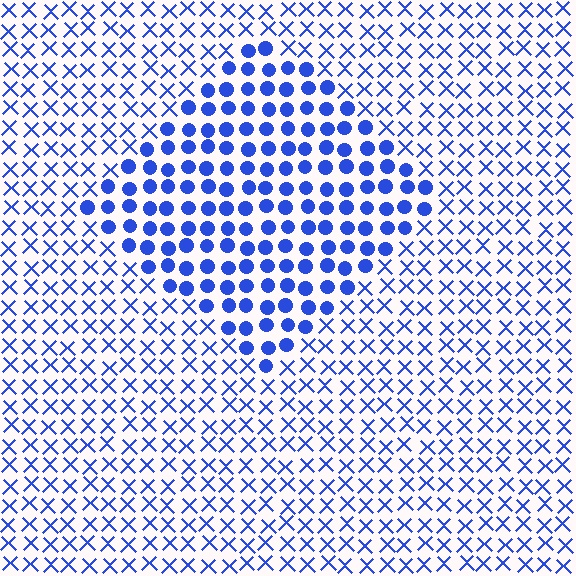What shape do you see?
I see a diamond.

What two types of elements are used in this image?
The image uses circles inside the diamond region and X marks outside it.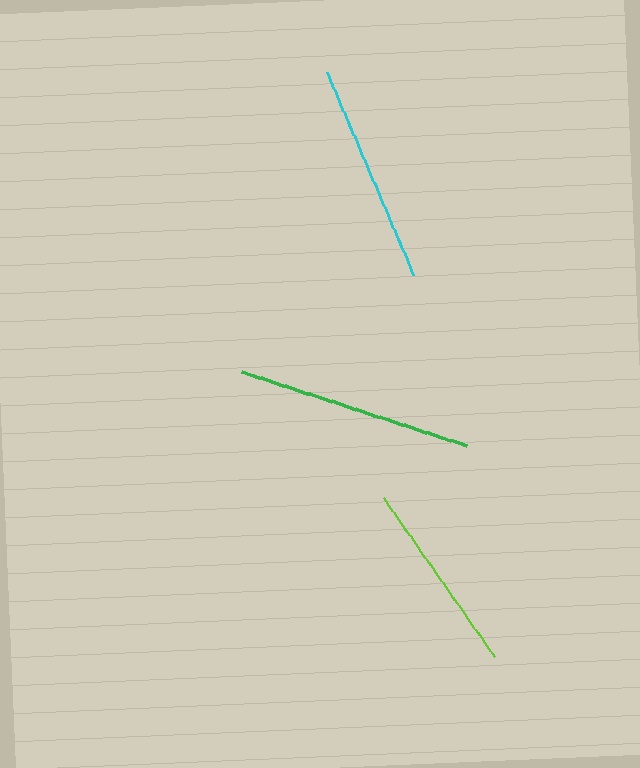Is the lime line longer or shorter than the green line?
The green line is longer than the lime line.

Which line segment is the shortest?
The lime line is the shortest at approximately 193 pixels.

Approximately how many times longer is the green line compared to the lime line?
The green line is approximately 1.2 times the length of the lime line.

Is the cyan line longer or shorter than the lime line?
The cyan line is longer than the lime line.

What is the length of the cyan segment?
The cyan segment is approximately 220 pixels long.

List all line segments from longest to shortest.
From longest to shortest: green, cyan, lime.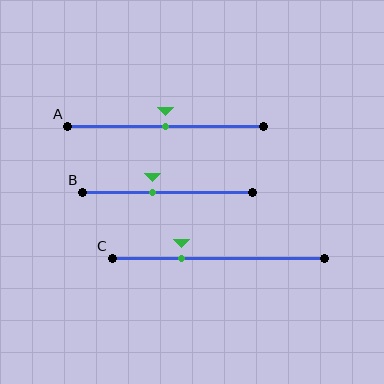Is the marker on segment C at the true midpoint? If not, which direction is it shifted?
No, the marker on segment C is shifted to the left by about 17% of the segment length.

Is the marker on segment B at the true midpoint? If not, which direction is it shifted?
No, the marker on segment B is shifted to the left by about 9% of the segment length.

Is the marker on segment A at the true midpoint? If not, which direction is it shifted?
Yes, the marker on segment A is at the true midpoint.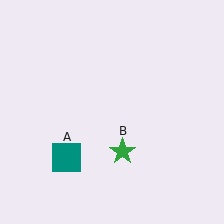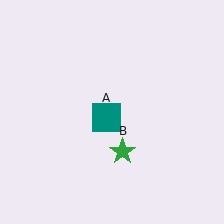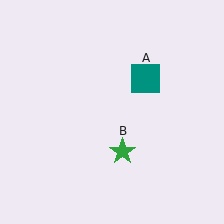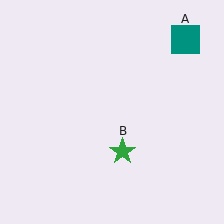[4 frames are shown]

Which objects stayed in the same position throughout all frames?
Green star (object B) remained stationary.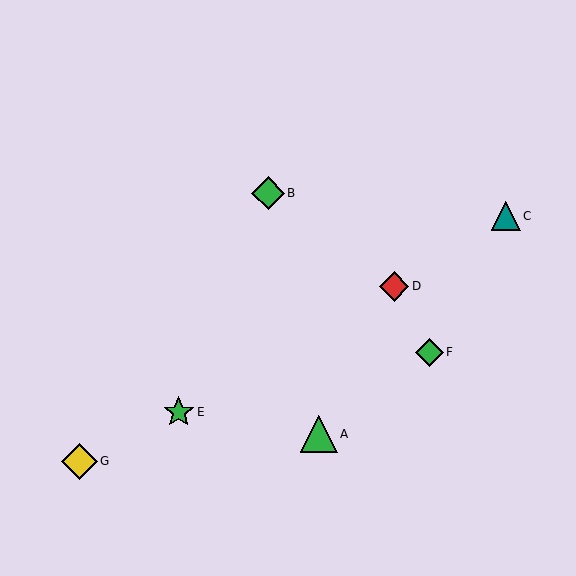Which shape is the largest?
The green triangle (labeled A) is the largest.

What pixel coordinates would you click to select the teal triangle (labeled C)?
Click at (506, 216) to select the teal triangle C.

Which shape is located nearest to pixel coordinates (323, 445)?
The green triangle (labeled A) at (319, 434) is nearest to that location.